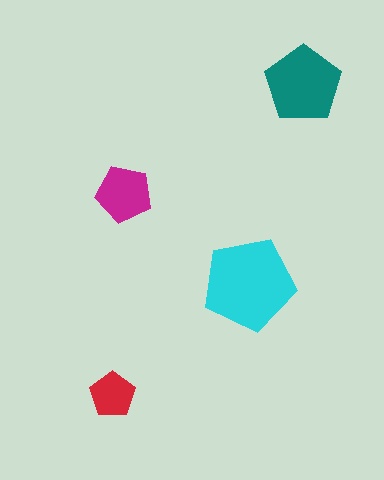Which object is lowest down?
The red pentagon is bottommost.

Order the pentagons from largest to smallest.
the cyan one, the teal one, the magenta one, the red one.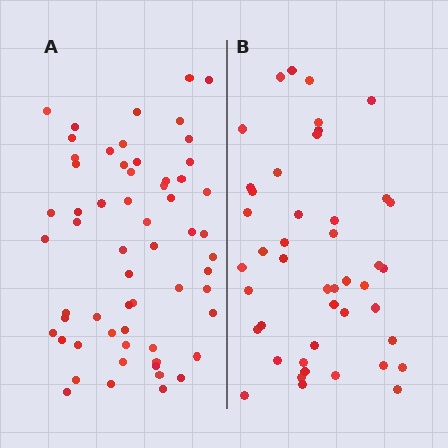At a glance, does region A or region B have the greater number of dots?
Region A (the left region) has more dots.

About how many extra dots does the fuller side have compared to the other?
Region A has approximately 15 more dots than region B.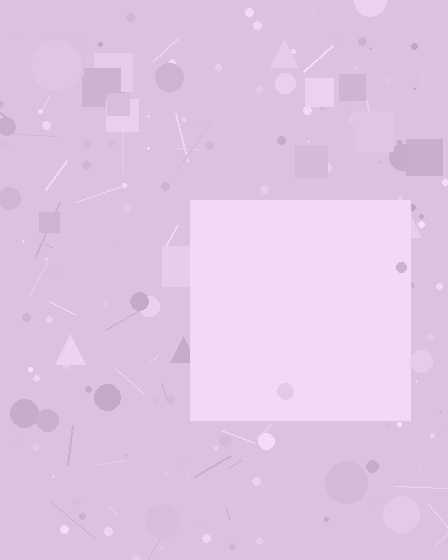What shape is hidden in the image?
A square is hidden in the image.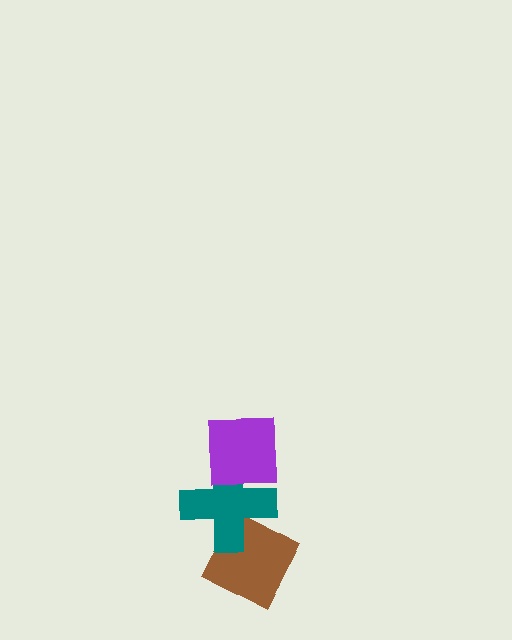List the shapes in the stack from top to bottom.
From top to bottom: the purple square, the teal cross, the brown diamond.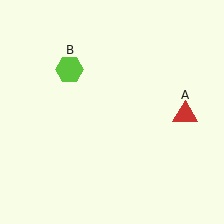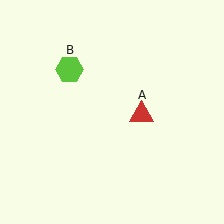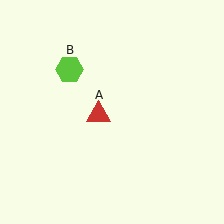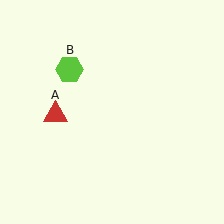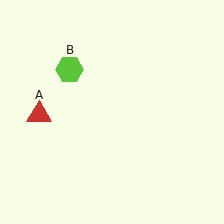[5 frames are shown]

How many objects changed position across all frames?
1 object changed position: red triangle (object A).